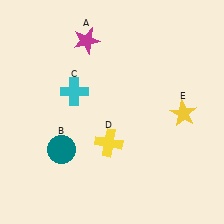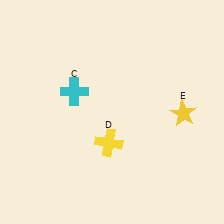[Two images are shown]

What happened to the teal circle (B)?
The teal circle (B) was removed in Image 2. It was in the bottom-left area of Image 1.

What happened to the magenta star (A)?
The magenta star (A) was removed in Image 2. It was in the top-left area of Image 1.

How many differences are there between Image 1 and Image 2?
There are 2 differences between the two images.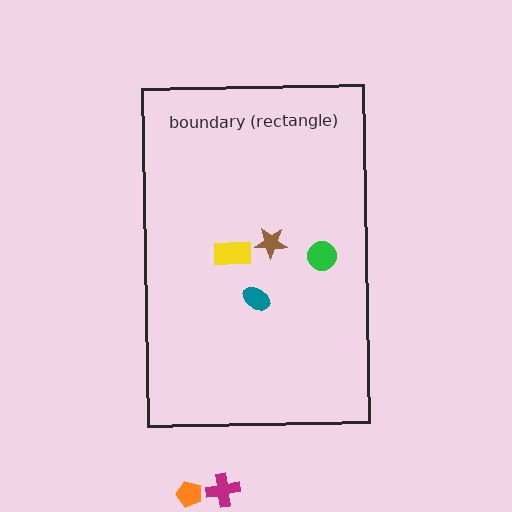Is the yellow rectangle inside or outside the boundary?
Inside.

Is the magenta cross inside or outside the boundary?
Outside.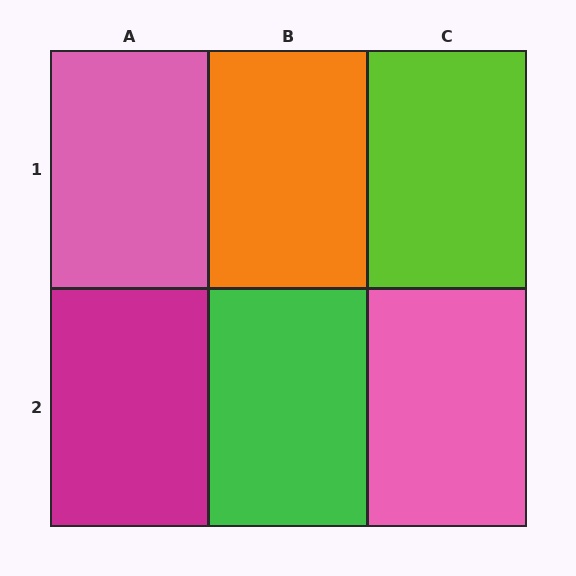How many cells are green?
1 cell is green.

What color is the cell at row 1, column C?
Lime.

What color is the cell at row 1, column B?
Orange.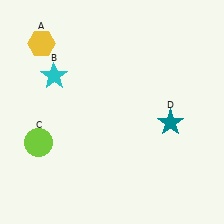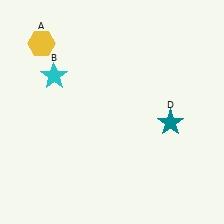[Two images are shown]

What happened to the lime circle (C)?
The lime circle (C) was removed in Image 2. It was in the bottom-left area of Image 1.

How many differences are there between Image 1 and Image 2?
There is 1 difference between the two images.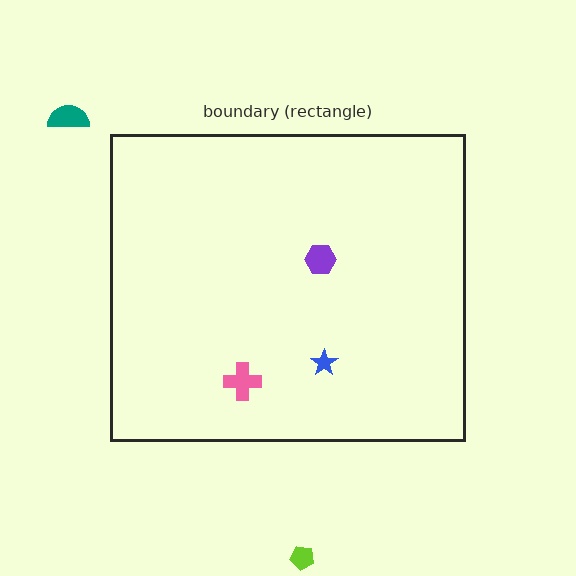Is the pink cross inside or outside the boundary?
Inside.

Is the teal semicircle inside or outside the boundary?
Outside.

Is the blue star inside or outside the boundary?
Inside.